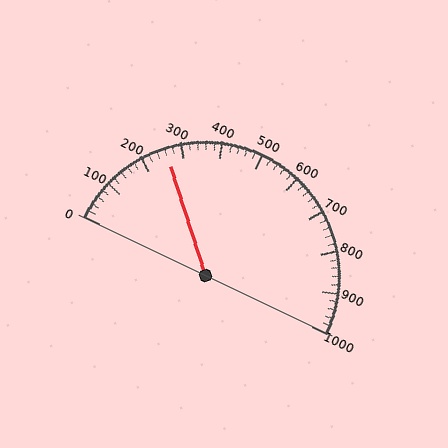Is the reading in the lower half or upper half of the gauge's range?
The reading is in the lower half of the range (0 to 1000).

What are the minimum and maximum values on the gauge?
The gauge ranges from 0 to 1000.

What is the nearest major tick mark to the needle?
The nearest major tick mark is 300.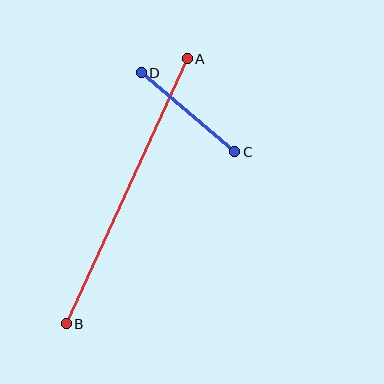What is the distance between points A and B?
The distance is approximately 291 pixels.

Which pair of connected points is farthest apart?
Points A and B are farthest apart.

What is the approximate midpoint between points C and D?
The midpoint is at approximately (188, 112) pixels.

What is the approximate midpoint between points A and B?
The midpoint is at approximately (127, 191) pixels.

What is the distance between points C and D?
The distance is approximately 122 pixels.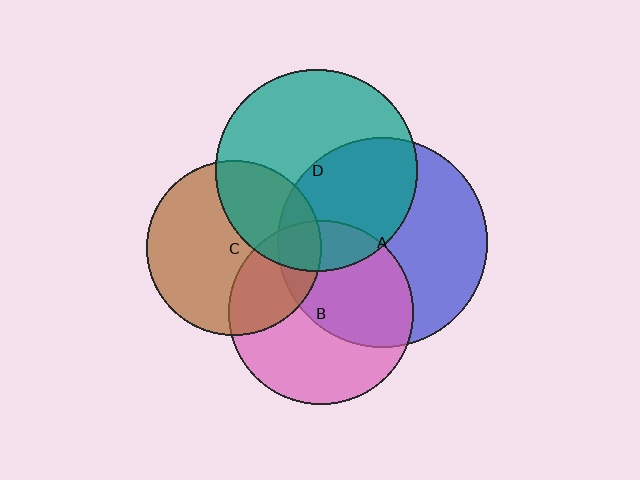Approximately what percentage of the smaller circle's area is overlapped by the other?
Approximately 50%.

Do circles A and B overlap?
Yes.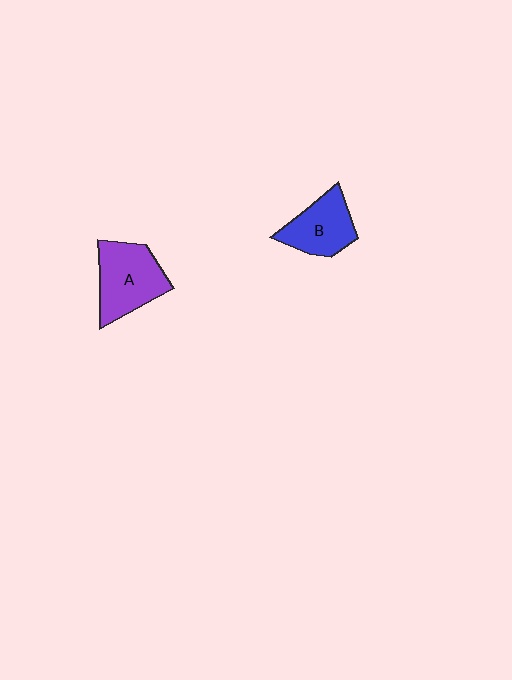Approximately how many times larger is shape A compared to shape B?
Approximately 1.3 times.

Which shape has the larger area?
Shape A (purple).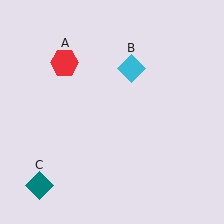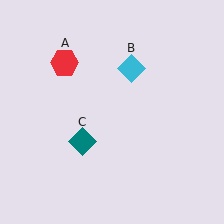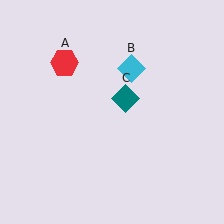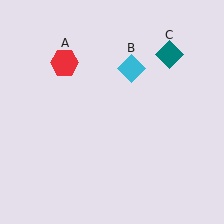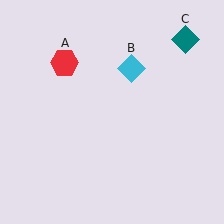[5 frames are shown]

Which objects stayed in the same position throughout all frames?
Red hexagon (object A) and cyan diamond (object B) remained stationary.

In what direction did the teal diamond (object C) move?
The teal diamond (object C) moved up and to the right.